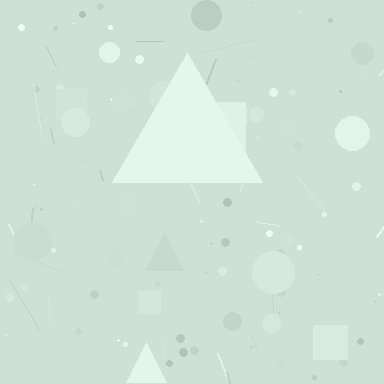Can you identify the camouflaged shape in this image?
The camouflaged shape is a triangle.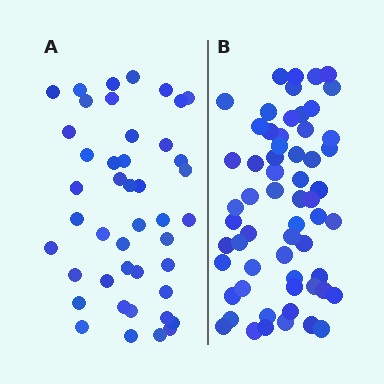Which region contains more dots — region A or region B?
Region B (the right region) has more dots.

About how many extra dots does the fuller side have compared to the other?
Region B has approximately 15 more dots than region A.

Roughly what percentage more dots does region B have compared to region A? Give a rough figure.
About 35% more.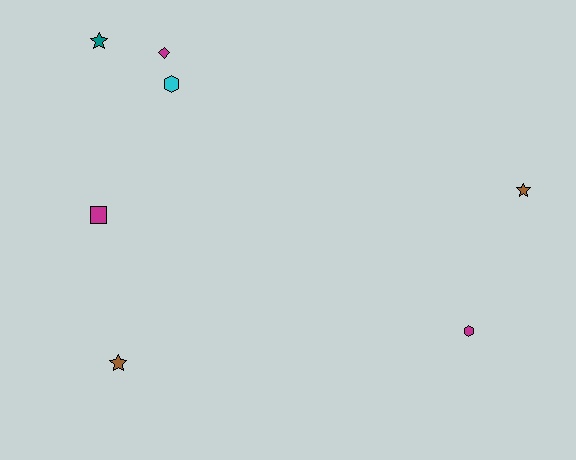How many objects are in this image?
There are 7 objects.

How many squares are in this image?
There is 1 square.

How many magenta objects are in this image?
There are 3 magenta objects.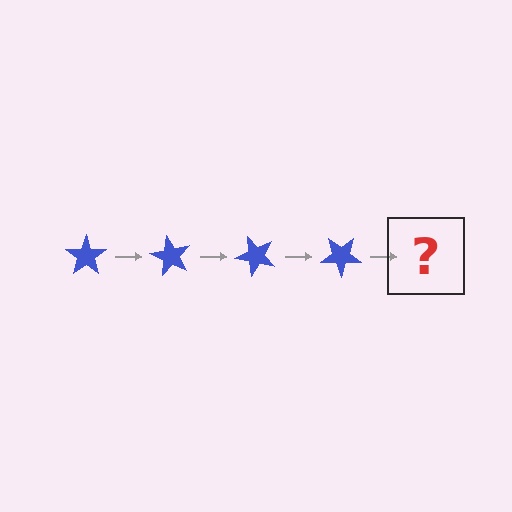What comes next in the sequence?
The next element should be a blue star rotated 240 degrees.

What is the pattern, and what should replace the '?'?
The pattern is that the star rotates 60 degrees each step. The '?' should be a blue star rotated 240 degrees.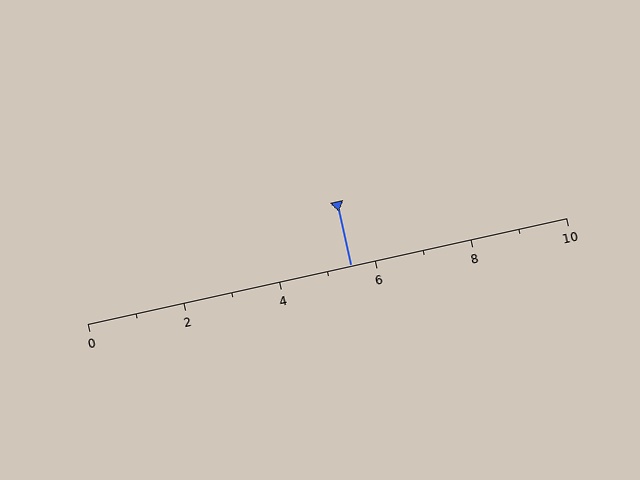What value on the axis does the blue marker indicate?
The marker indicates approximately 5.5.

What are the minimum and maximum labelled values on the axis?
The axis runs from 0 to 10.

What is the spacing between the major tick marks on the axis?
The major ticks are spaced 2 apart.